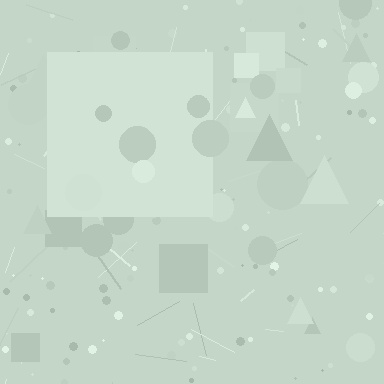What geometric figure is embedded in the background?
A square is embedded in the background.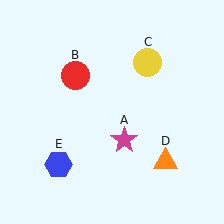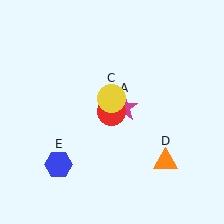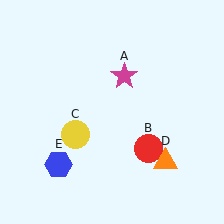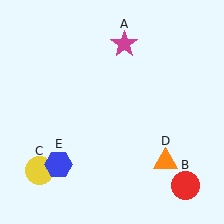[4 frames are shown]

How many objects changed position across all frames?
3 objects changed position: magenta star (object A), red circle (object B), yellow circle (object C).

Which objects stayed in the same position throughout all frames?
Orange triangle (object D) and blue hexagon (object E) remained stationary.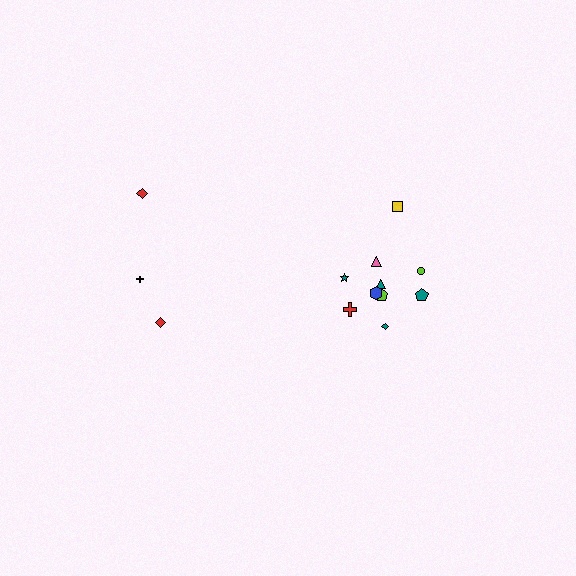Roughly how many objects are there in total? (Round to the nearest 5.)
Roughly 15 objects in total.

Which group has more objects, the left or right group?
The right group.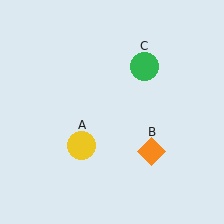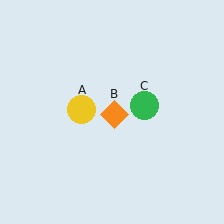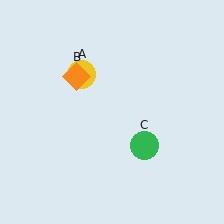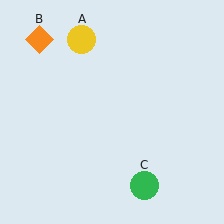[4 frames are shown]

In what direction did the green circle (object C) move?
The green circle (object C) moved down.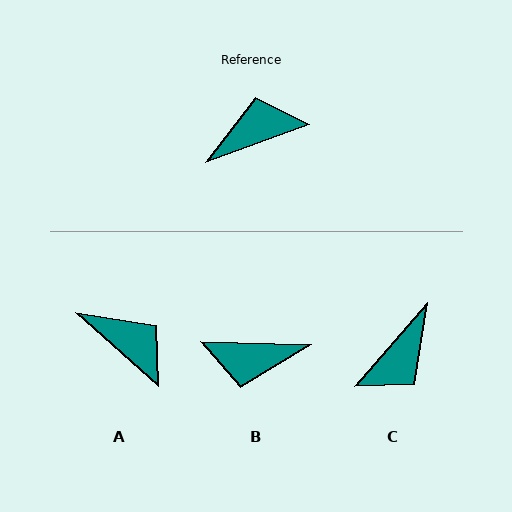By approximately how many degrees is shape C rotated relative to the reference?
Approximately 151 degrees clockwise.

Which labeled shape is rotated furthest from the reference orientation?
B, about 158 degrees away.